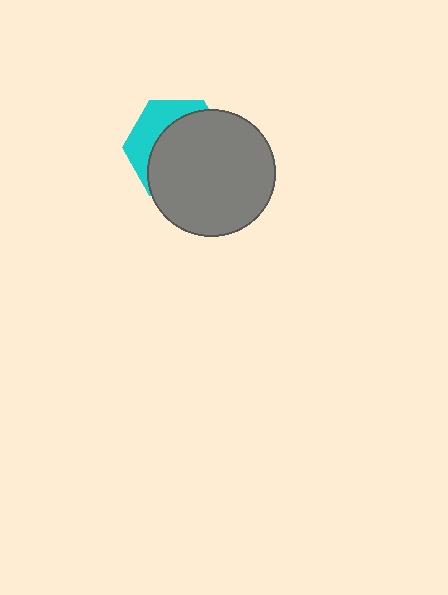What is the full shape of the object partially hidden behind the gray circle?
The partially hidden object is a cyan hexagon.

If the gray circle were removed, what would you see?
You would see the complete cyan hexagon.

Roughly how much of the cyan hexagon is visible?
A small part of it is visible (roughly 33%).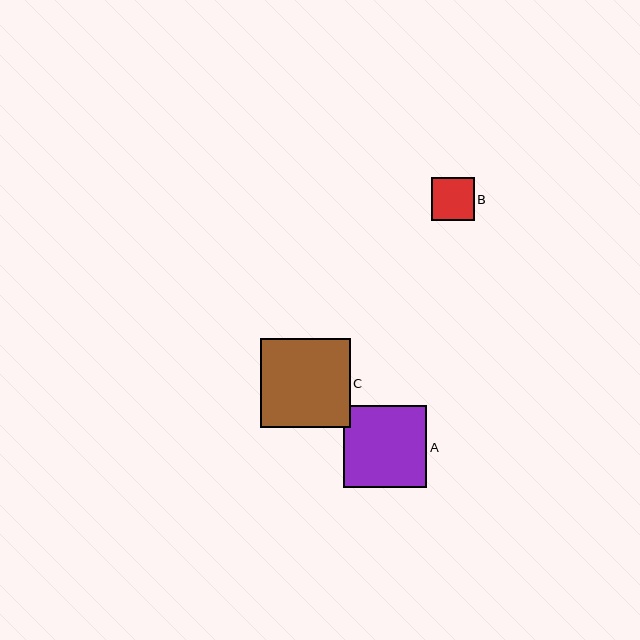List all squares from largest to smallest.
From largest to smallest: C, A, B.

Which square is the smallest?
Square B is the smallest with a size of approximately 43 pixels.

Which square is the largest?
Square C is the largest with a size of approximately 89 pixels.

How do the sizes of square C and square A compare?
Square C and square A are approximately the same size.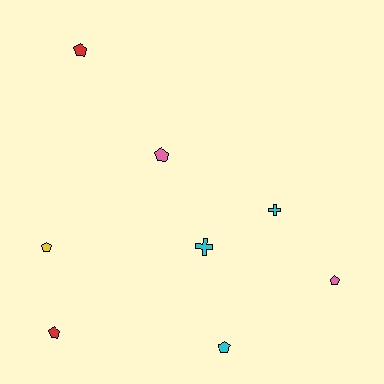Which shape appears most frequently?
Pentagon, with 6 objects.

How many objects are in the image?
There are 8 objects.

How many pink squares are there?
There are no pink squares.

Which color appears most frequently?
Cyan, with 3 objects.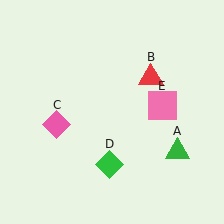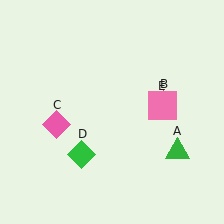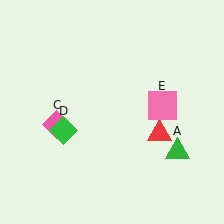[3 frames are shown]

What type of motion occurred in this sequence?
The red triangle (object B), green diamond (object D) rotated clockwise around the center of the scene.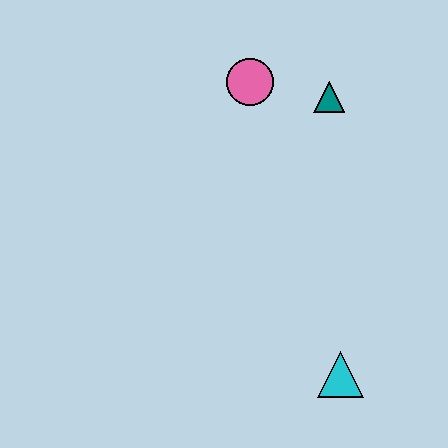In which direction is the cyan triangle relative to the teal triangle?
The cyan triangle is below the teal triangle.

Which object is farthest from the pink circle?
The cyan triangle is farthest from the pink circle.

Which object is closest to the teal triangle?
The pink circle is closest to the teal triangle.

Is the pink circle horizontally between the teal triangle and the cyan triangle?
No